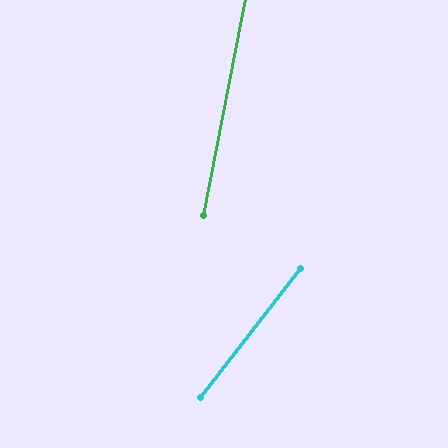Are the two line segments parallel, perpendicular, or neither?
Neither parallel nor perpendicular — they differ by about 27°.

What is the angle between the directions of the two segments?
Approximately 27 degrees.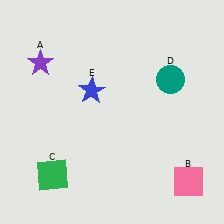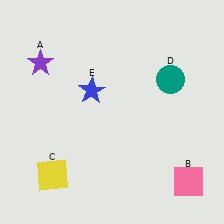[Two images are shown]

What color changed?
The square (C) changed from green in Image 1 to yellow in Image 2.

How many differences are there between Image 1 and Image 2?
There is 1 difference between the two images.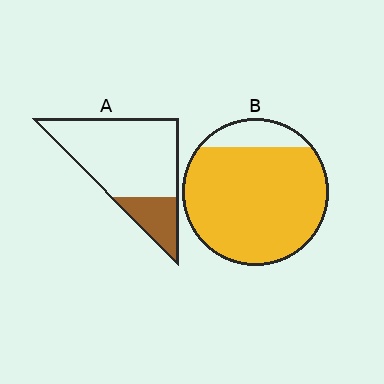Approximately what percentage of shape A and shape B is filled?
A is approximately 20% and B is approximately 85%.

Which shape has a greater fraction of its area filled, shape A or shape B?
Shape B.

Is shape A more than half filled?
No.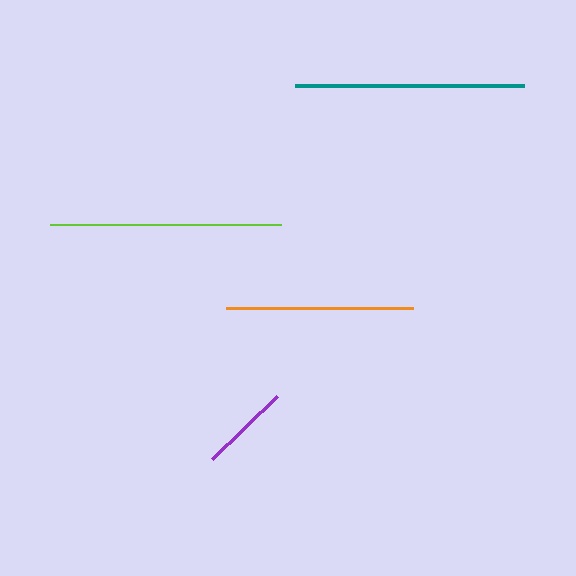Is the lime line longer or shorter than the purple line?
The lime line is longer than the purple line.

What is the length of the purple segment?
The purple segment is approximately 90 pixels long.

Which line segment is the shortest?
The purple line is the shortest at approximately 90 pixels.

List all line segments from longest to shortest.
From longest to shortest: lime, teal, orange, purple.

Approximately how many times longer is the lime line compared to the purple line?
The lime line is approximately 2.6 times the length of the purple line.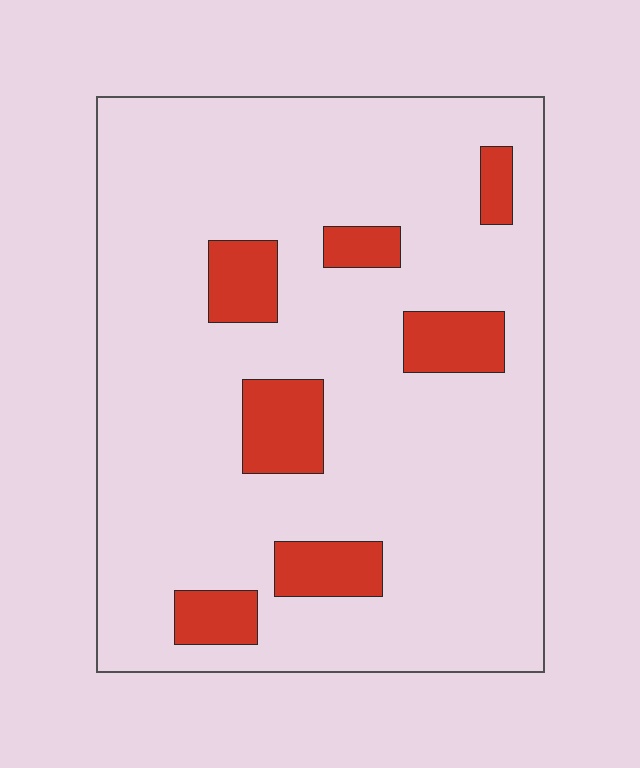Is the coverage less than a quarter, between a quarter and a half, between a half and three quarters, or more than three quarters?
Less than a quarter.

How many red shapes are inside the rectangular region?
7.